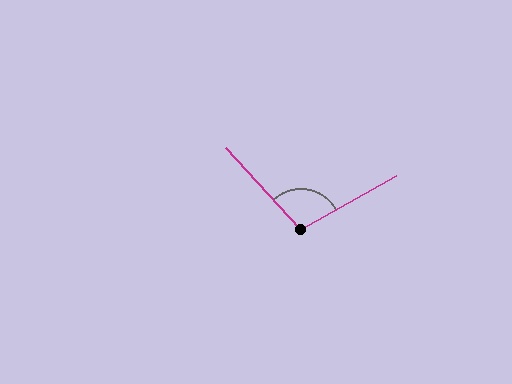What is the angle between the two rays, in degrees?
Approximately 104 degrees.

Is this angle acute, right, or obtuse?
It is obtuse.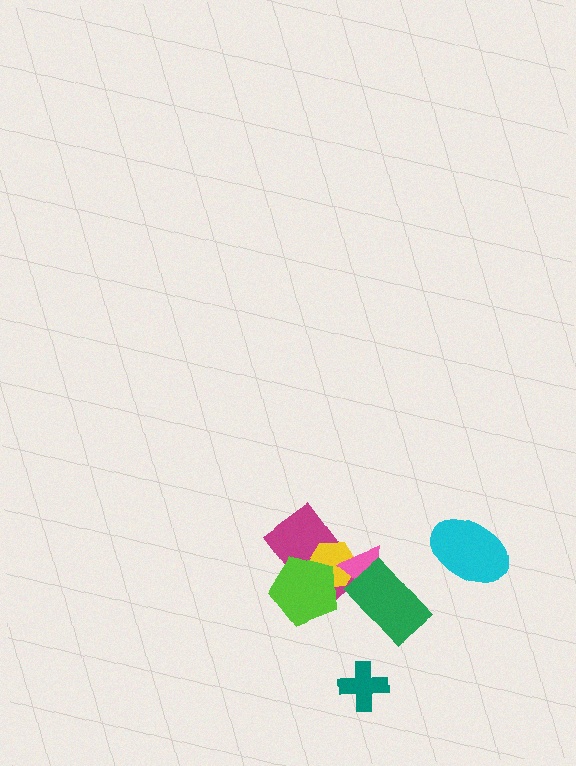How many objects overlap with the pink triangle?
3 objects overlap with the pink triangle.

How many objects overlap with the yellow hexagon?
3 objects overlap with the yellow hexagon.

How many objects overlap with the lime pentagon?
2 objects overlap with the lime pentagon.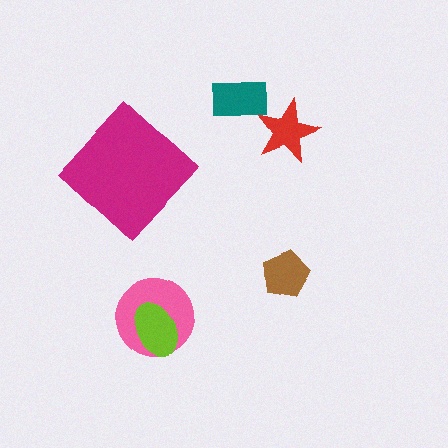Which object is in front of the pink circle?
The lime ellipse is in front of the pink circle.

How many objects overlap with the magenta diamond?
0 objects overlap with the magenta diamond.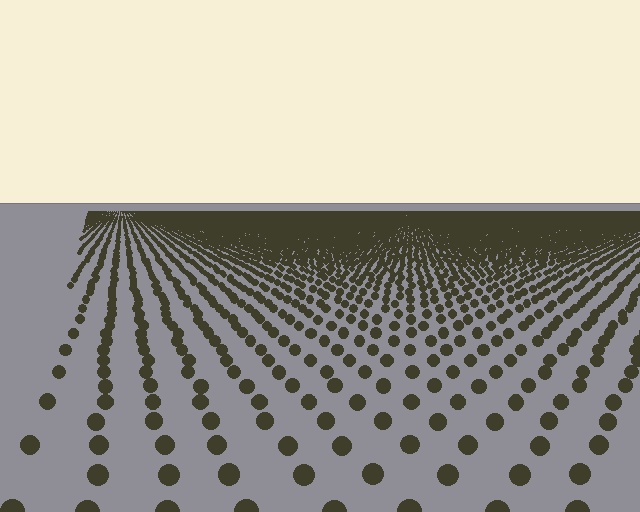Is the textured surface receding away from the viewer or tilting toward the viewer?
The surface is receding away from the viewer. Texture elements get smaller and denser toward the top.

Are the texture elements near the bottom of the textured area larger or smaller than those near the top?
Larger. Near the bottom, elements are closer to the viewer and appear at a bigger on-screen size.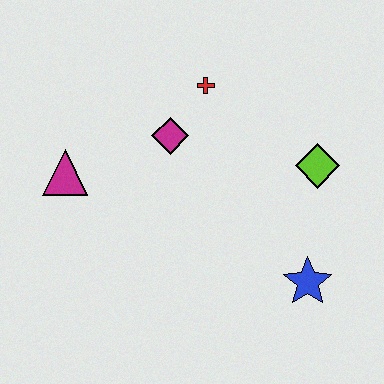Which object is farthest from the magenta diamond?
The blue star is farthest from the magenta diamond.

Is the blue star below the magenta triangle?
Yes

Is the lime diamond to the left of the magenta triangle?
No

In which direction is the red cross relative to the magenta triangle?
The red cross is to the right of the magenta triangle.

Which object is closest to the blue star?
The lime diamond is closest to the blue star.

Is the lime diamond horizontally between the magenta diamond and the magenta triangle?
No